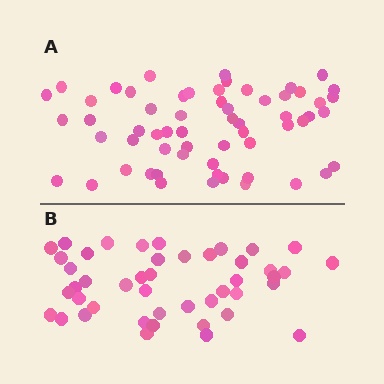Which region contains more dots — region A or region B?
Region A (the top region) has more dots.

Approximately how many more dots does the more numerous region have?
Region A has approximately 15 more dots than region B.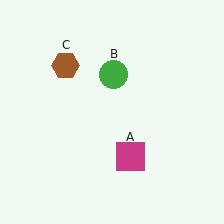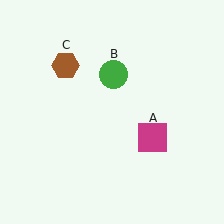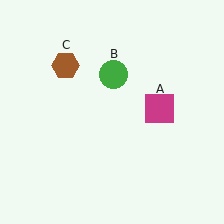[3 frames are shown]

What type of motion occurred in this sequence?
The magenta square (object A) rotated counterclockwise around the center of the scene.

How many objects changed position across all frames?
1 object changed position: magenta square (object A).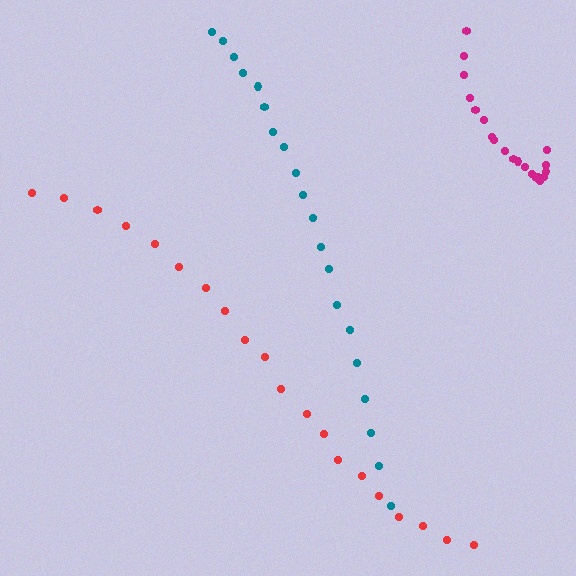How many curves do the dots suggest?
There are 3 distinct paths.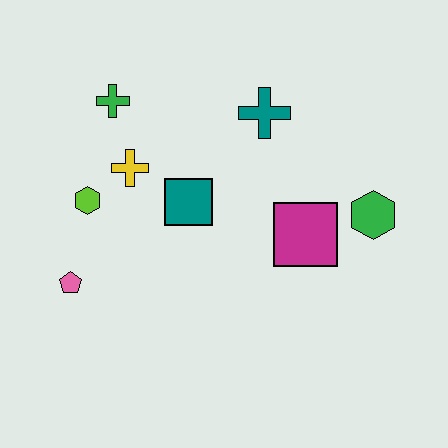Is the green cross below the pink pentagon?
No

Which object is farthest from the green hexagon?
The pink pentagon is farthest from the green hexagon.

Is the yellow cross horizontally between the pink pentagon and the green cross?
No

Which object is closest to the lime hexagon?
The yellow cross is closest to the lime hexagon.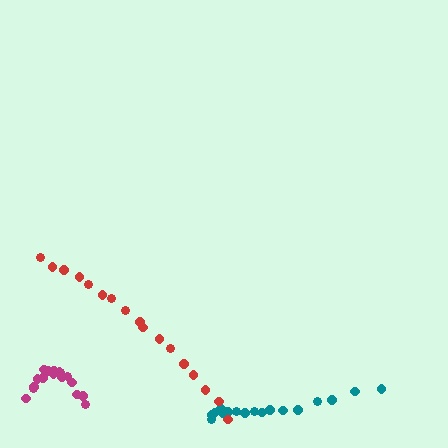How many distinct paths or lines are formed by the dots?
There are 3 distinct paths.